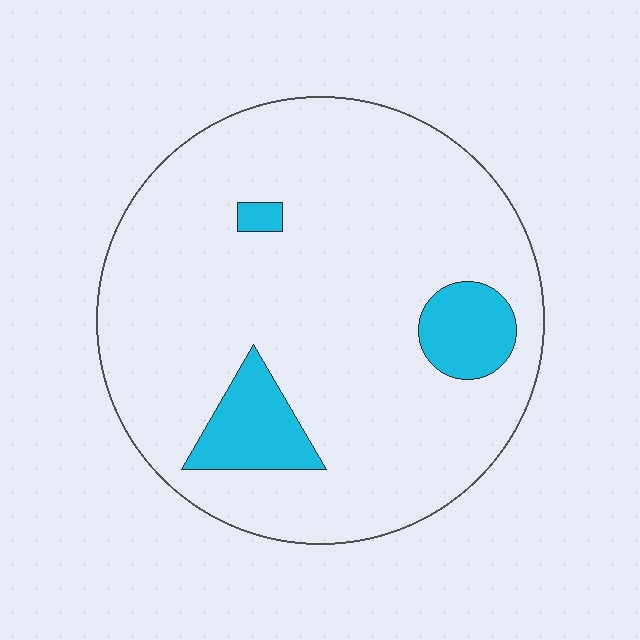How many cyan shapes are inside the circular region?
3.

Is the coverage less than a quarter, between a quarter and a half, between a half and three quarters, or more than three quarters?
Less than a quarter.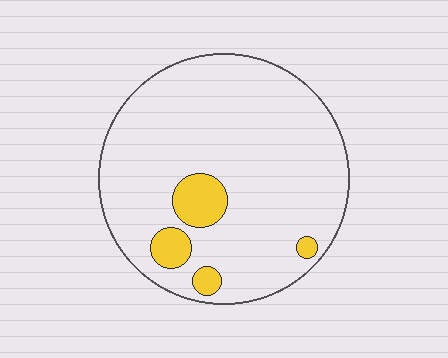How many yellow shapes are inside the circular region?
4.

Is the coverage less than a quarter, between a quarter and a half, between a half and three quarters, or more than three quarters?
Less than a quarter.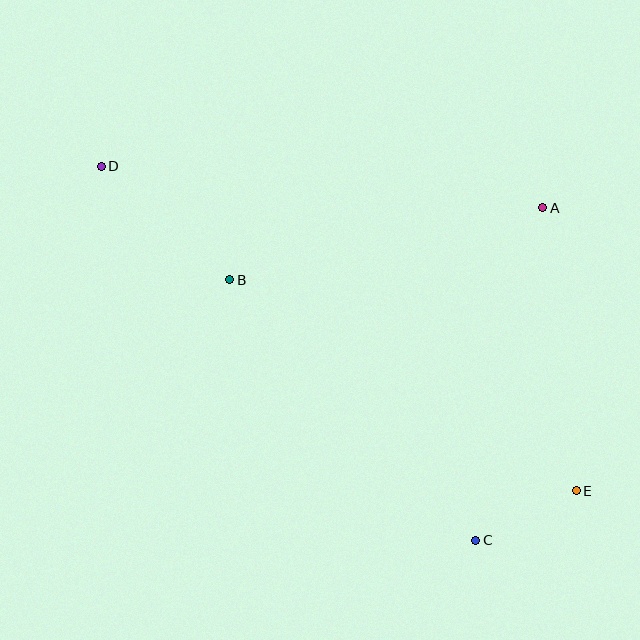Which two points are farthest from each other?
Points D and E are farthest from each other.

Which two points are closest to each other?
Points C and E are closest to each other.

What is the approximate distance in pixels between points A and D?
The distance between A and D is approximately 444 pixels.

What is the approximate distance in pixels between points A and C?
The distance between A and C is approximately 339 pixels.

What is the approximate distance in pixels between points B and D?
The distance between B and D is approximately 171 pixels.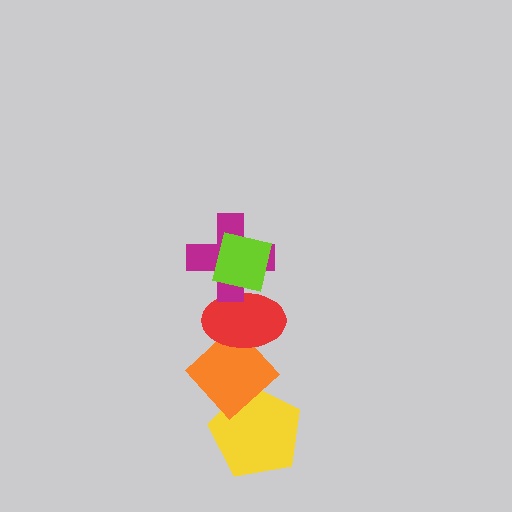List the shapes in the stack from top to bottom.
From top to bottom: the lime square, the magenta cross, the red ellipse, the orange diamond, the yellow pentagon.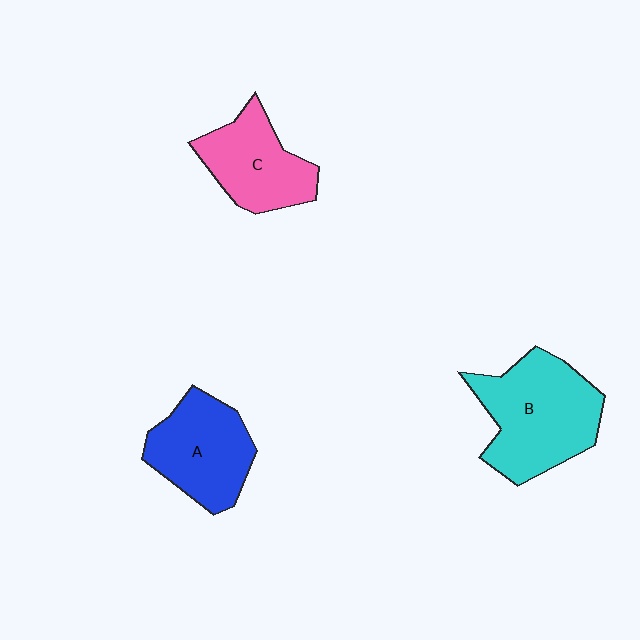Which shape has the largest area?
Shape B (cyan).